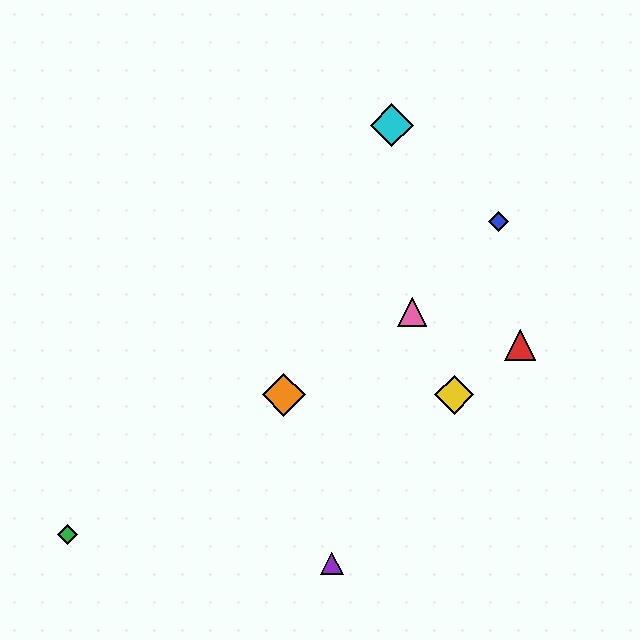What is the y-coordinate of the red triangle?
The red triangle is at y≈345.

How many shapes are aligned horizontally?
2 shapes (the yellow diamond, the orange diamond) are aligned horizontally.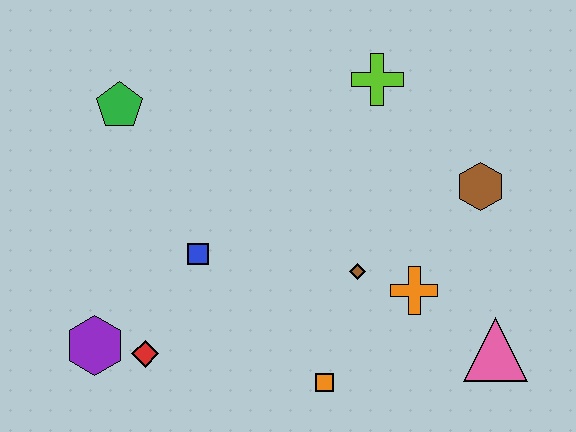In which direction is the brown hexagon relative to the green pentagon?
The brown hexagon is to the right of the green pentagon.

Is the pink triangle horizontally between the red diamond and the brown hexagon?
No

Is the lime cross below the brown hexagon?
No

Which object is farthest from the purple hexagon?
The brown hexagon is farthest from the purple hexagon.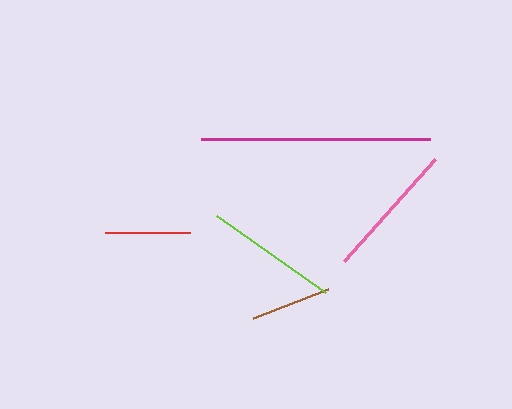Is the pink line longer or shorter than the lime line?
The pink line is longer than the lime line.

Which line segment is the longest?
The magenta line is the longest at approximately 229 pixels.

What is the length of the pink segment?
The pink segment is approximately 137 pixels long.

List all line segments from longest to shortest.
From longest to shortest: magenta, pink, lime, red, brown.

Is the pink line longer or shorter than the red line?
The pink line is longer than the red line.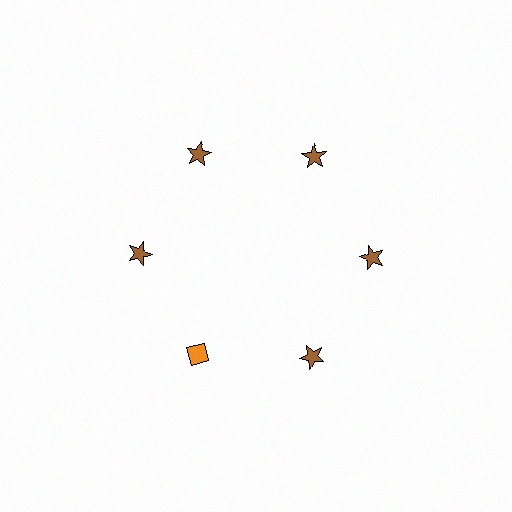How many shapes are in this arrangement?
There are 6 shapes arranged in a ring pattern.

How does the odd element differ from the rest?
It differs in both color (orange instead of brown) and shape (diamond instead of star).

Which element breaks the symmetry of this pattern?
The orange diamond at roughly the 7 o'clock position breaks the symmetry. All other shapes are brown stars.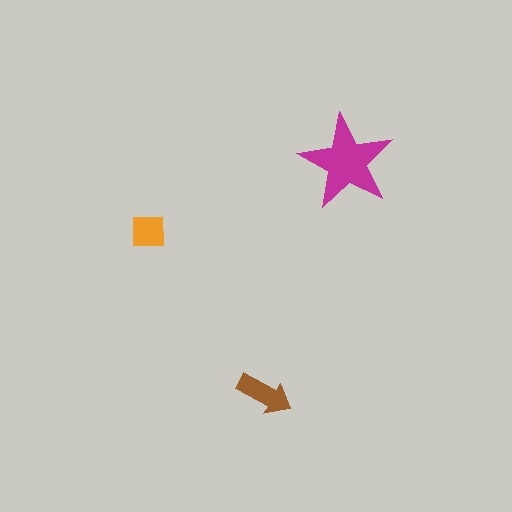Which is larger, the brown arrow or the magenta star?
The magenta star.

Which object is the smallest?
The orange square.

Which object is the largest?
The magenta star.